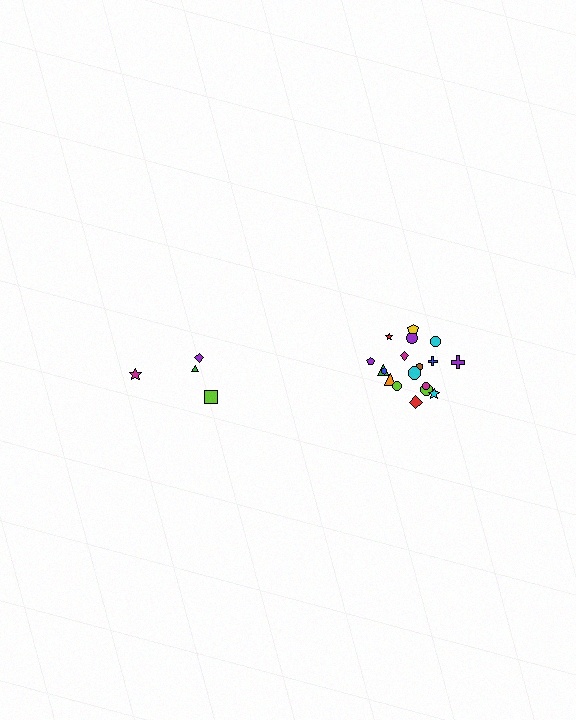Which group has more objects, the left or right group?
The right group.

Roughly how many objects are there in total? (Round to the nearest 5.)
Roughly 20 objects in total.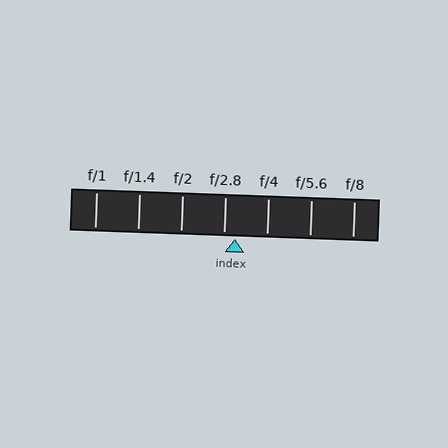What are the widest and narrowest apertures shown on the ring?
The widest aperture shown is f/1 and the narrowest is f/8.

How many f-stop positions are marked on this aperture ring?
There are 7 f-stop positions marked.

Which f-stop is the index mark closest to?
The index mark is closest to f/2.8.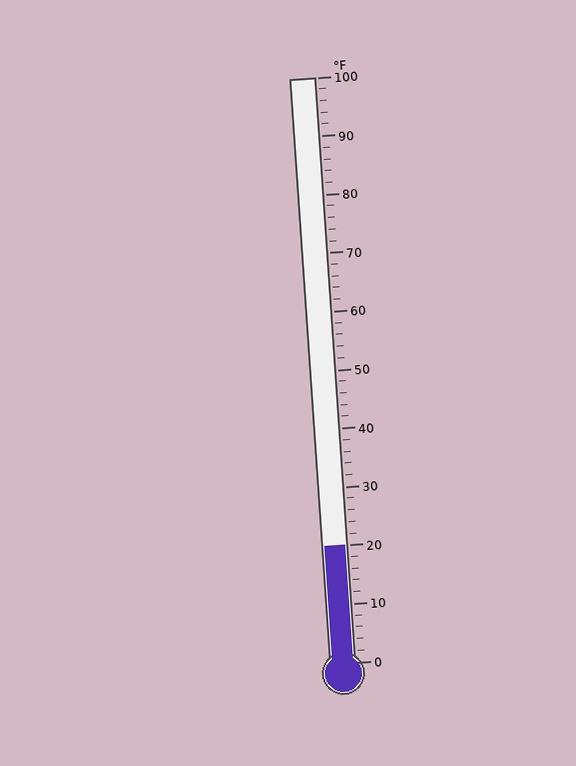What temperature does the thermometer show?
The thermometer shows approximately 20°F.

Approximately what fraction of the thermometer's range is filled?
The thermometer is filled to approximately 20% of its range.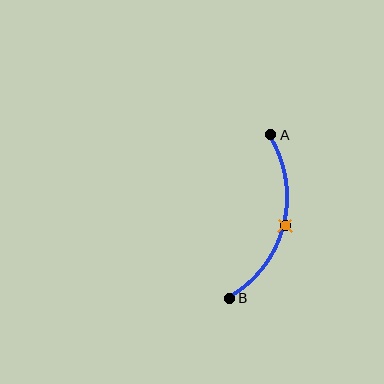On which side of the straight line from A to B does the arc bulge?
The arc bulges to the right of the straight line connecting A and B.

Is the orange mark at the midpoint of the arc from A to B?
Yes. The orange mark lies on the arc at equal arc-length from both A and B — it is the arc midpoint.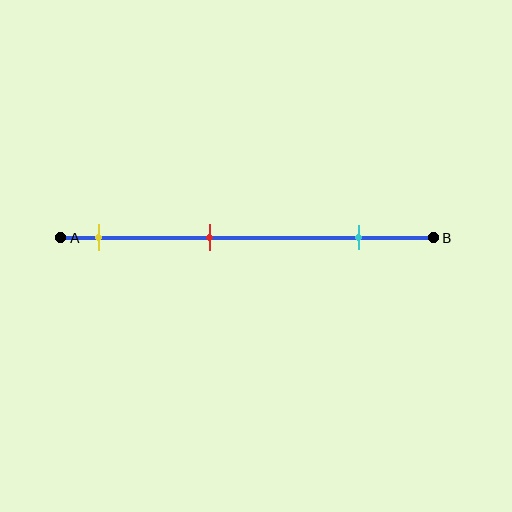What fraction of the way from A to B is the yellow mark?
The yellow mark is approximately 10% (0.1) of the way from A to B.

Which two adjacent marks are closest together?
The yellow and red marks are the closest adjacent pair.